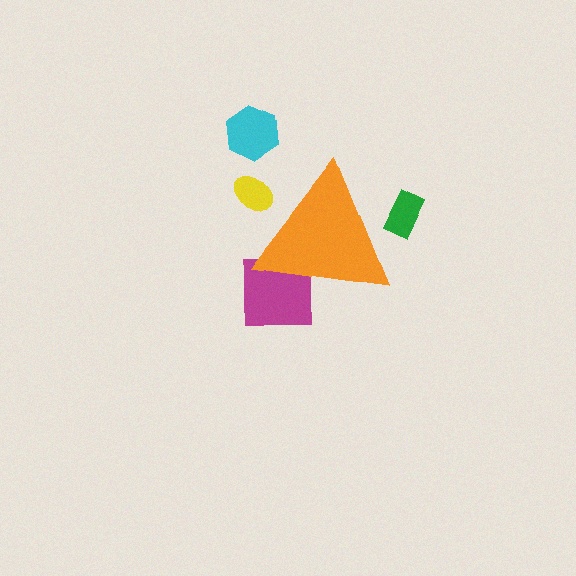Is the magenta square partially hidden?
Yes, the magenta square is partially hidden behind the orange triangle.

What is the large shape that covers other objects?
An orange triangle.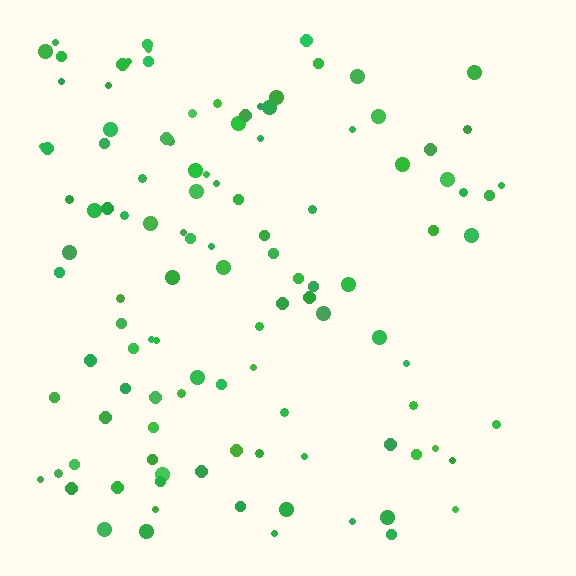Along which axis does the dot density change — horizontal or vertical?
Horizontal.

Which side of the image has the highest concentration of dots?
The left.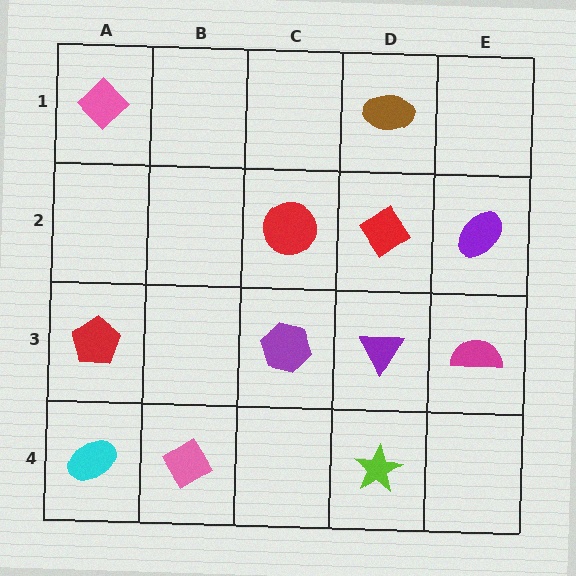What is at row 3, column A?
A red pentagon.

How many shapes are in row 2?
3 shapes.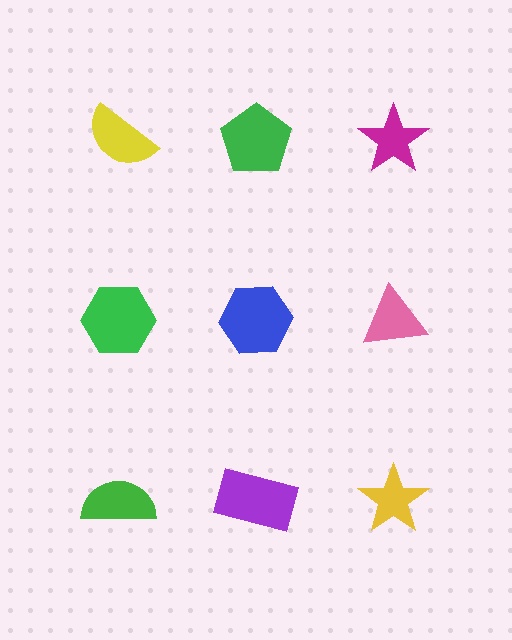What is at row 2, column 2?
A blue hexagon.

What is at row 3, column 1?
A green semicircle.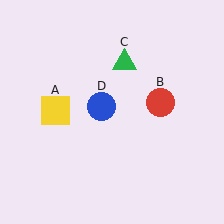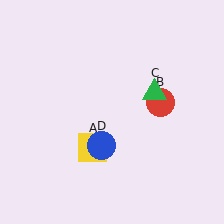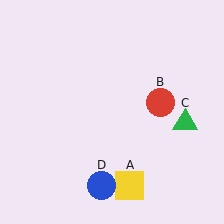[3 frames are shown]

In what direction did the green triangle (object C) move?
The green triangle (object C) moved down and to the right.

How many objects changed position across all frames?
3 objects changed position: yellow square (object A), green triangle (object C), blue circle (object D).